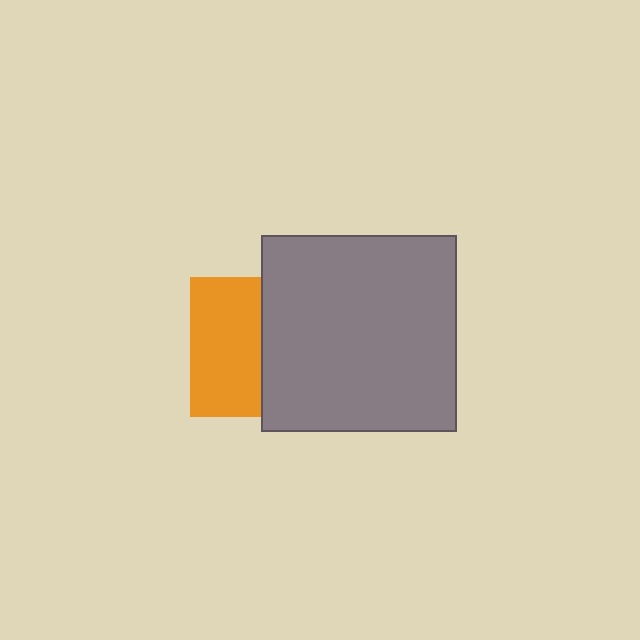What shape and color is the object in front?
The object in front is a gray square.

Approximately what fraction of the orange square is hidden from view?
Roughly 49% of the orange square is hidden behind the gray square.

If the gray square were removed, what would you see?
You would see the complete orange square.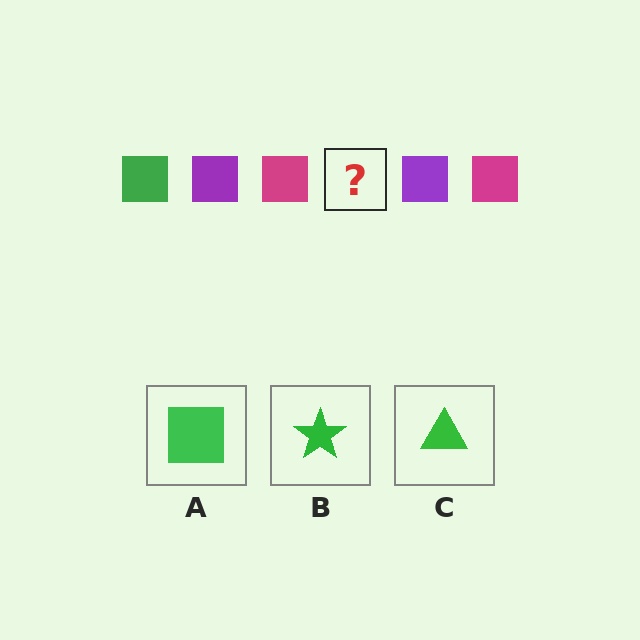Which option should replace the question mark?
Option A.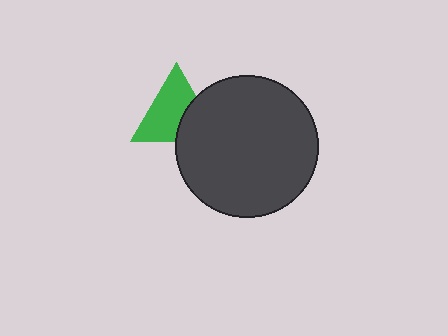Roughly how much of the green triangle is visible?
Most of it is visible (roughly 67%).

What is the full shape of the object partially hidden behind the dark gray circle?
The partially hidden object is a green triangle.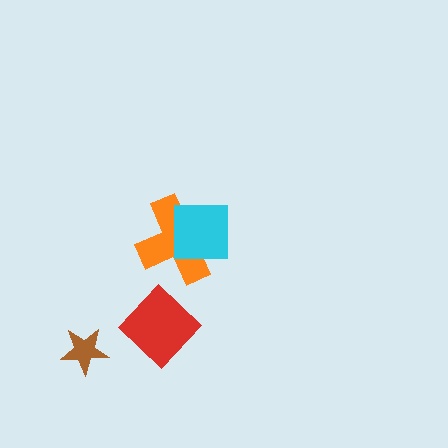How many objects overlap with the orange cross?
1 object overlaps with the orange cross.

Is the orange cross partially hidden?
Yes, it is partially covered by another shape.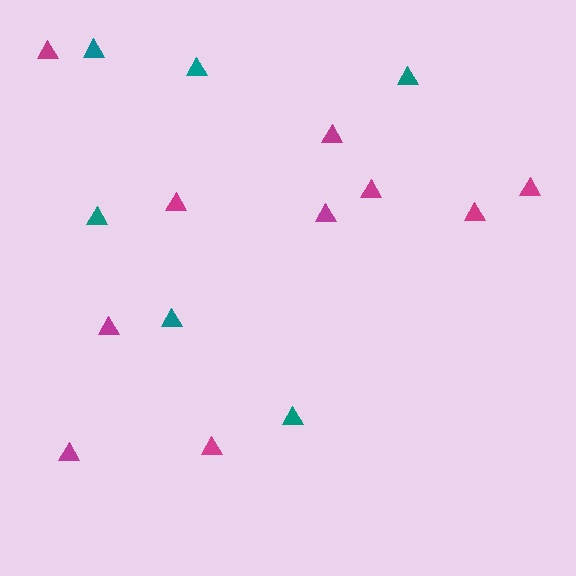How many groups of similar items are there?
There are 2 groups: one group of magenta triangles (10) and one group of teal triangles (6).